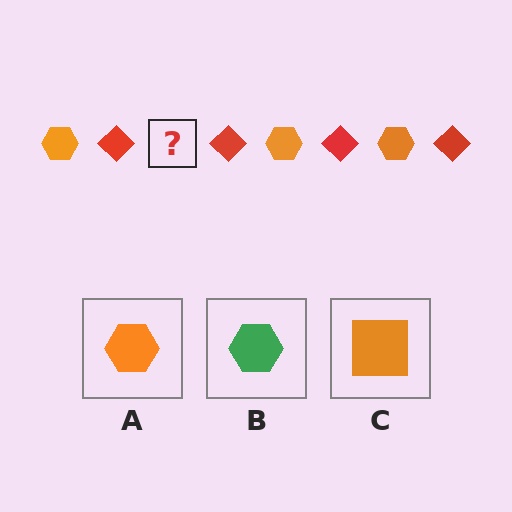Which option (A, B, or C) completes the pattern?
A.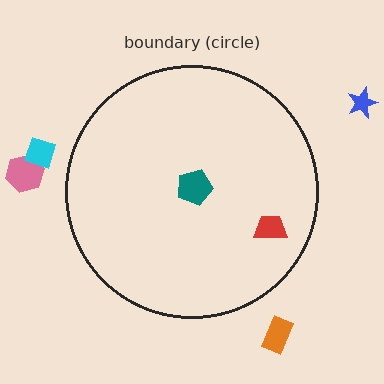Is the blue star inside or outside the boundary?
Outside.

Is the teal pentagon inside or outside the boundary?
Inside.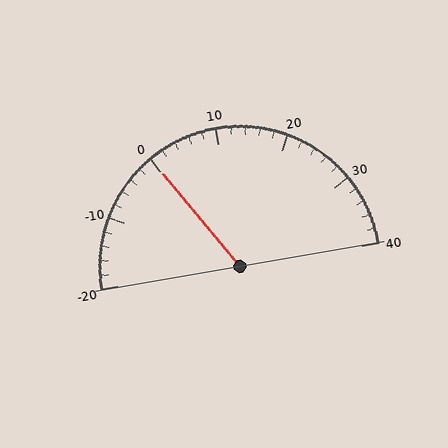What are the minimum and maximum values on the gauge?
The gauge ranges from -20 to 40.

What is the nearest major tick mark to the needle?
The nearest major tick mark is 0.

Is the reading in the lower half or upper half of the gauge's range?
The reading is in the lower half of the range (-20 to 40).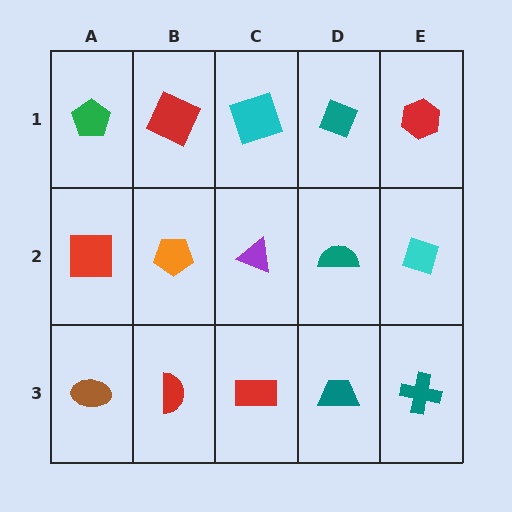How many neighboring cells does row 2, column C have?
4.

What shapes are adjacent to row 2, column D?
A teal diamond (row 1, column D), a teal trapezoid (row 3, column D), a purple triangle (row 2, column C), a cyan diamond (row 2, column E).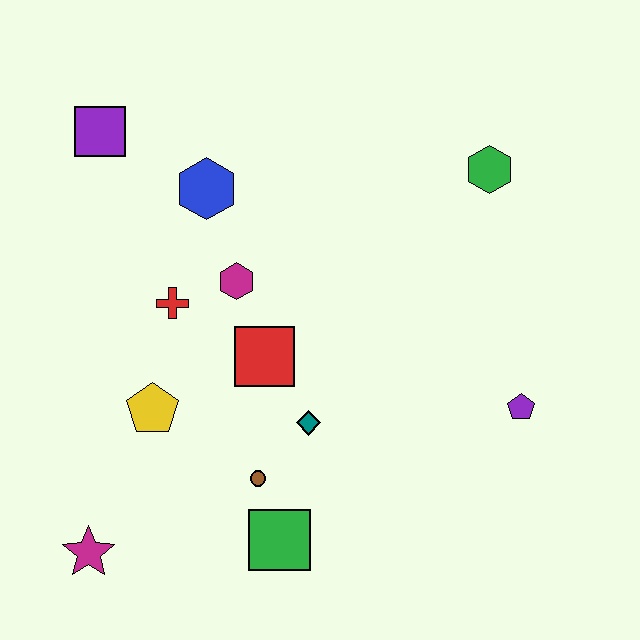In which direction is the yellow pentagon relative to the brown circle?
The yellow pentagon is to the left of the brown circle.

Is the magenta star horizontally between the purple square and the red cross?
No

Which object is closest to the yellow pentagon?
The red cross is closest to the yellow pentagon.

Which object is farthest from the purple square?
The purple pentagon is farthest from the purple square.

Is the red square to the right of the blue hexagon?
Yes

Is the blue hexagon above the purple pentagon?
Yes